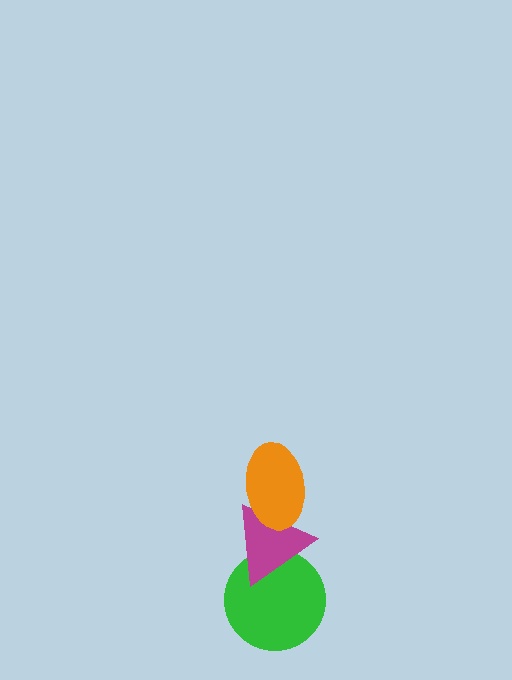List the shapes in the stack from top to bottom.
From top to bottom: the orange ellipse, the magenta triangle, the green circle.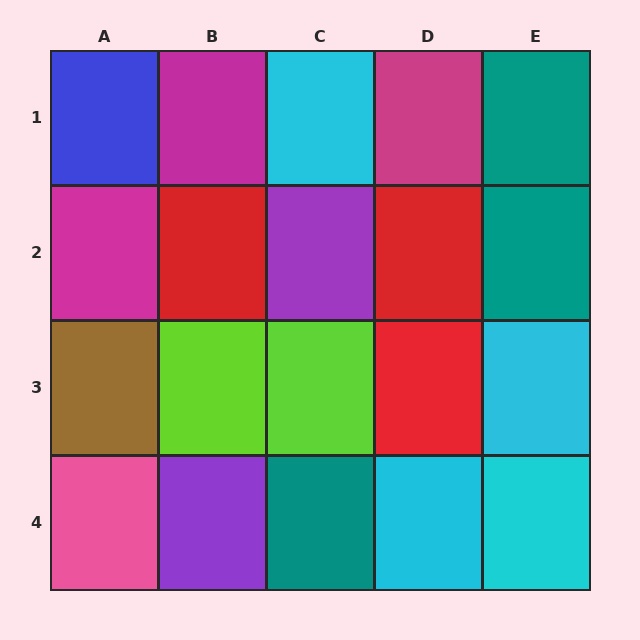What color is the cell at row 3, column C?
Lime.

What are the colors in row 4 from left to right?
Pink, purple, teal, cyan, cyan.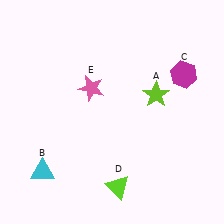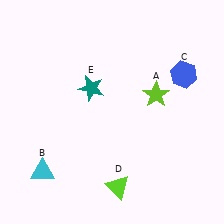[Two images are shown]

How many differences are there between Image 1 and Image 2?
There are 2 differences between the two images.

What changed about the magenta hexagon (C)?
In Image 1, C is magenta. In Image 2, it changed to blue.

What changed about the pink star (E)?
In Image 1, E is pink. In Image 2, it changed to teal.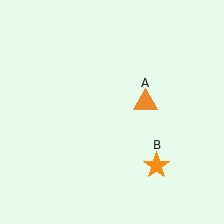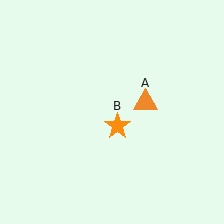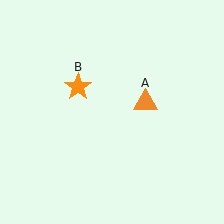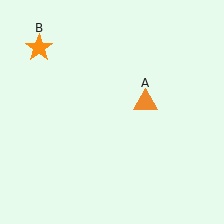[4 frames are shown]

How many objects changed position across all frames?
1 object changed position: orange star (object B).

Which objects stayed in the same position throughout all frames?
Orange triangle (object A) remained stationary.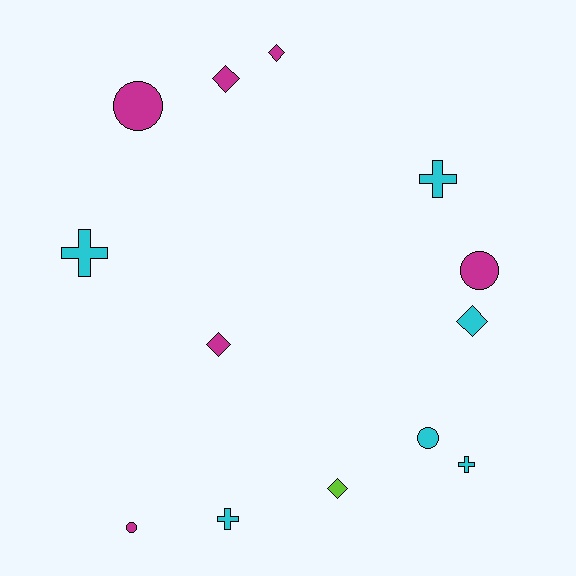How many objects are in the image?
There are 13 objects.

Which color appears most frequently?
Magenta, with 6 objects.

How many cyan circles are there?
There is 1 cyan circle.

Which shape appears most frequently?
Diamond, with 5 objects.